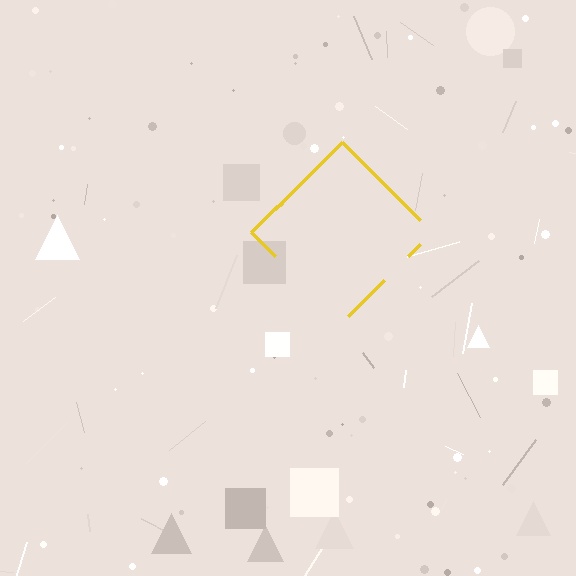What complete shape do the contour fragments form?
The contour fragments form a diamond.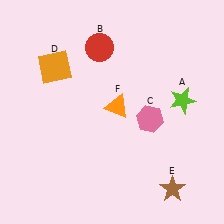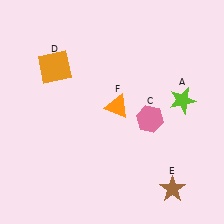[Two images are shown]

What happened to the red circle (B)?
The red circle (B) was removed in Image 2. It was in the top-left area of Image 1.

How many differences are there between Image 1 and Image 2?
There is 1 difference between the two images.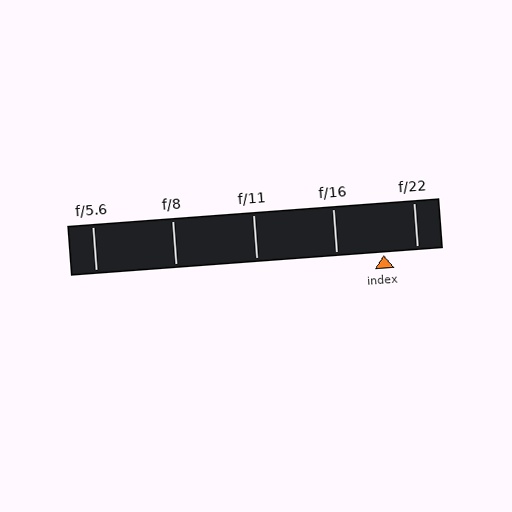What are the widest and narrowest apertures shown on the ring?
The widest aperture shown is f/5.6 and the narrowest is f/22.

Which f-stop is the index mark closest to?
The index mark is closest to f/22.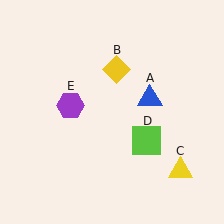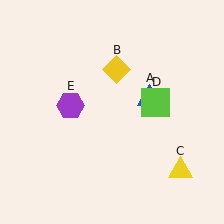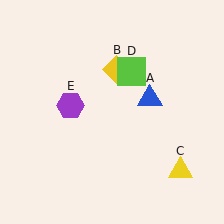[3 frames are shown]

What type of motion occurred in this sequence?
The lime square (object D) rotated counterclockwise around the center of the scene.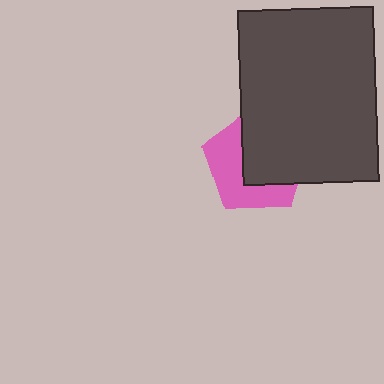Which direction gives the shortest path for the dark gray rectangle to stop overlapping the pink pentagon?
Moving toward the upper-right gives the shortest separation.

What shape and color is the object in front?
The object in front is a dark gray rectangle.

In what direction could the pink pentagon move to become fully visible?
The pink pentagon could move toward the lower-left. That would shift it out from behind the dark gray rectangle entirely.